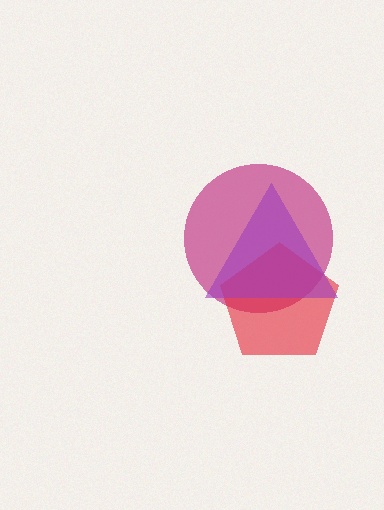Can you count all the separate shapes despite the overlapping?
Yes, there are 3 separate shapes.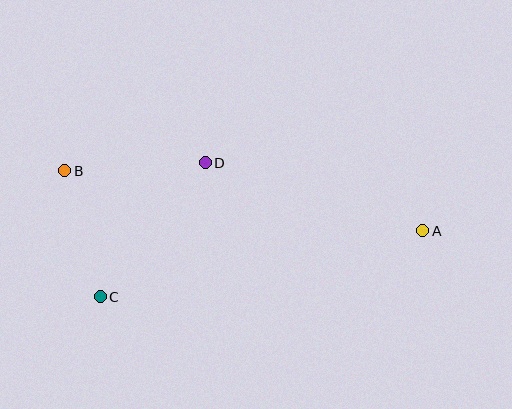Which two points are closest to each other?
Points B and C are closest to each other.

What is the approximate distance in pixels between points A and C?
The distance between A and C is approximately 329 pixels.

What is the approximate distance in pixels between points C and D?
The distance between C and D is approximately 170 pixels.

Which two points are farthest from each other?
Points A and B are farthest from each other.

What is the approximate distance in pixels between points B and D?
The distance between B and D is approximately 141 pixels.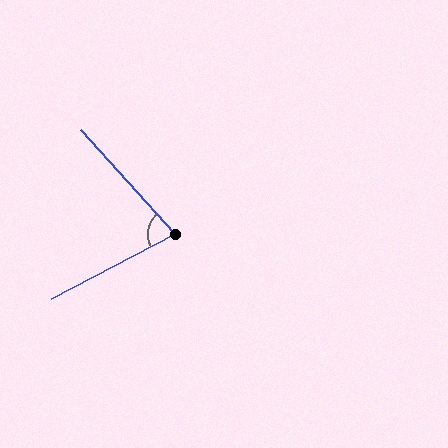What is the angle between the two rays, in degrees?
Approximately 75 degrees.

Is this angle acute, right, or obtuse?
It is acute.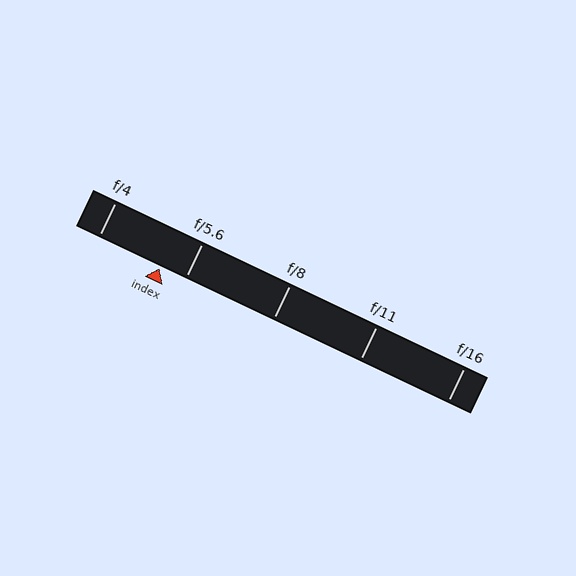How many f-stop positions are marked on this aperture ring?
There are 5 f-stop positions marked.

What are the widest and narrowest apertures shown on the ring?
The widest aperture shown is f/4 and the narrowest is f/16.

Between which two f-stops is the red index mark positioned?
The index mark is between f/4 and f/5.6.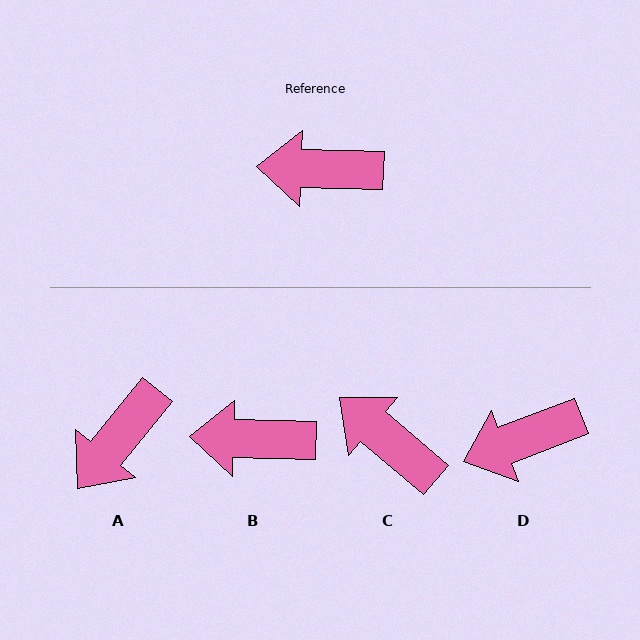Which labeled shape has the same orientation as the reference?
B.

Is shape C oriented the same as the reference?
No, it is off by about 38 degrees.